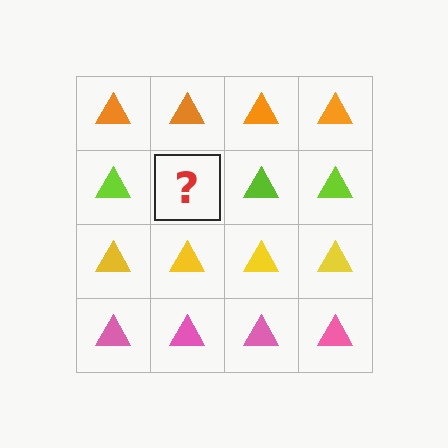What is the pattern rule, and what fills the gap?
The rule is that each row has a consistent color. The gap should be filled with a lime triangle.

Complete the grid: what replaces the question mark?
The question mark should be replaced with a lime triangle.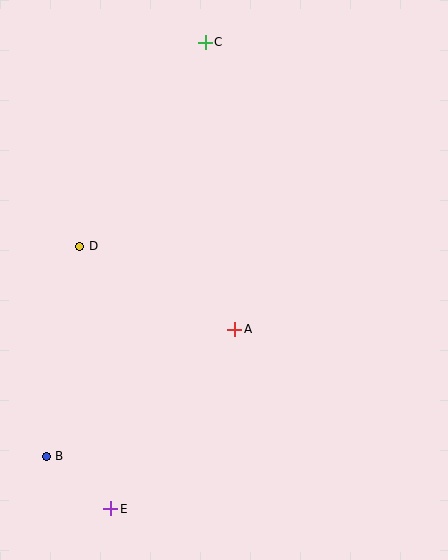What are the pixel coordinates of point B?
Point B is at (46, 456).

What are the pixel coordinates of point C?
Point C is at (205, 42).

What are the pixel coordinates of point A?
Point A is at (235, 329).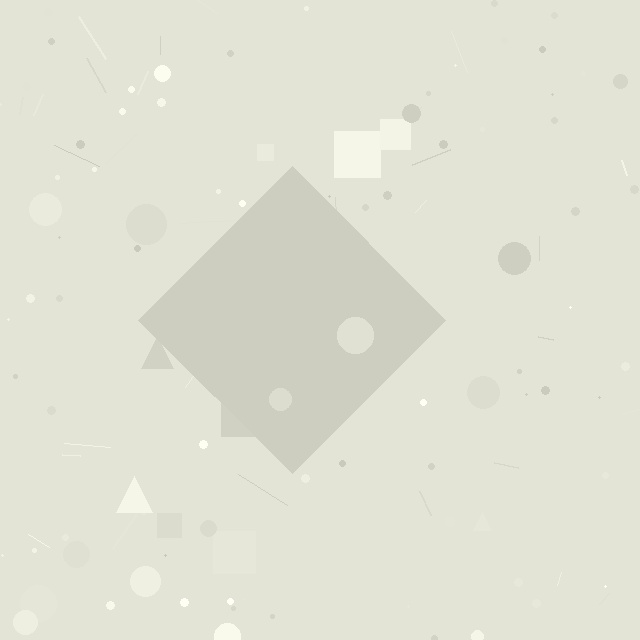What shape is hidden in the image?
A diamond is hidden in the image.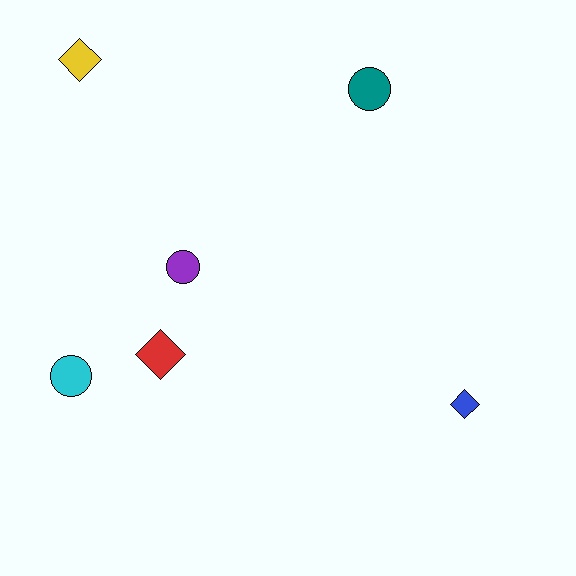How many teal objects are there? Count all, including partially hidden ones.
There is 1 teal object.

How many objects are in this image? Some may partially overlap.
There are 6 objects.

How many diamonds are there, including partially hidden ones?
There are 3 diamonds.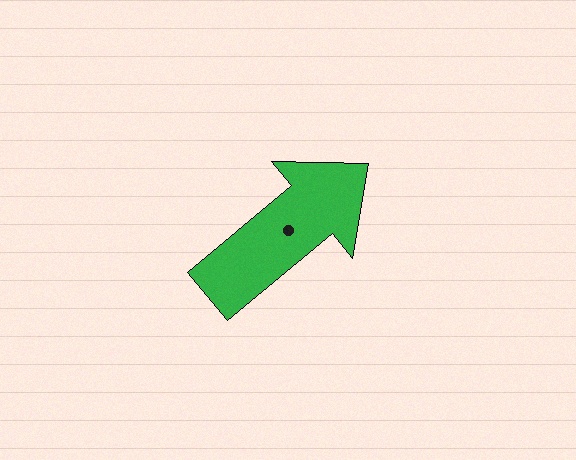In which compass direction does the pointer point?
Northeast.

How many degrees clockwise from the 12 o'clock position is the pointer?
Approximately 50 degrees.